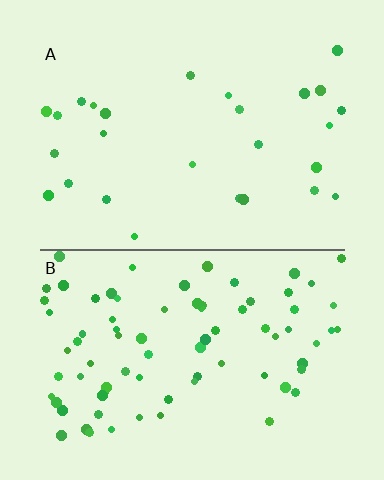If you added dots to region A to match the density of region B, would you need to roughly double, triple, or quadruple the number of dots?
Approximately triple.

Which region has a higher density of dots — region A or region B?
B (the bottom).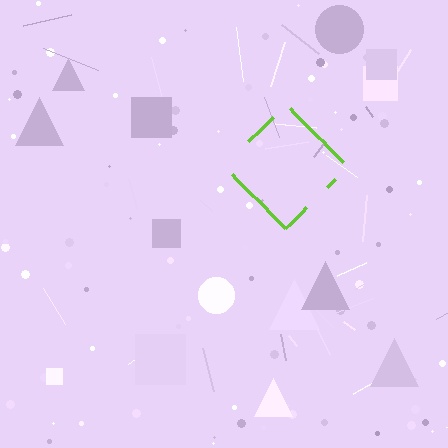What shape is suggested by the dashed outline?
The dashed outline suggests a diamond.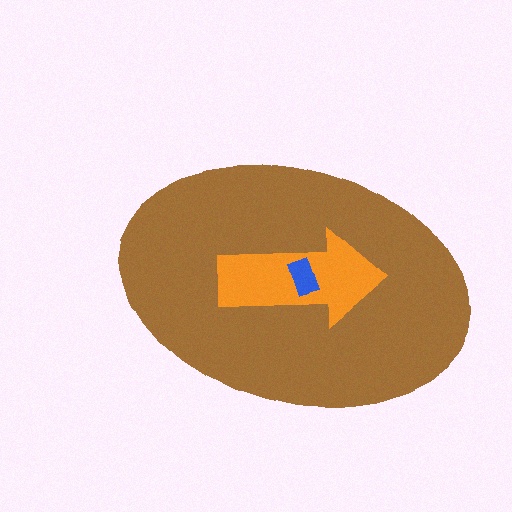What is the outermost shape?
The brown ellipse.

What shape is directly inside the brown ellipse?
The orange arrow.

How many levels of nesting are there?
3.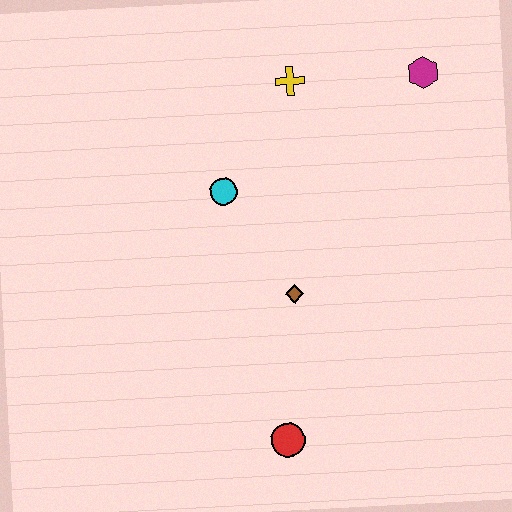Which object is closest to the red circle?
The brown diamond is closest to the red circle.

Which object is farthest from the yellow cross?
The red circle is farthest from the yellow cross.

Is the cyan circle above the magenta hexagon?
No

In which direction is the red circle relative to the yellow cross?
The red circle is below the yellow cross.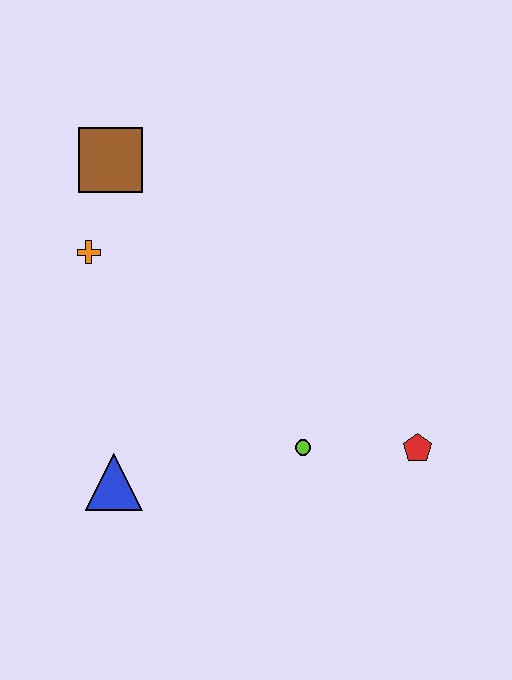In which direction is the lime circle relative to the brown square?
The lime circle is below the brown square.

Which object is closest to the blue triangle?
The lime circle is closest to the blue triangle.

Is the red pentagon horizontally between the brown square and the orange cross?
No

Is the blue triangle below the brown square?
Yes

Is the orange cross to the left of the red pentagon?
Yes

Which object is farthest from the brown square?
The red pentagon is farthest from the brown square.